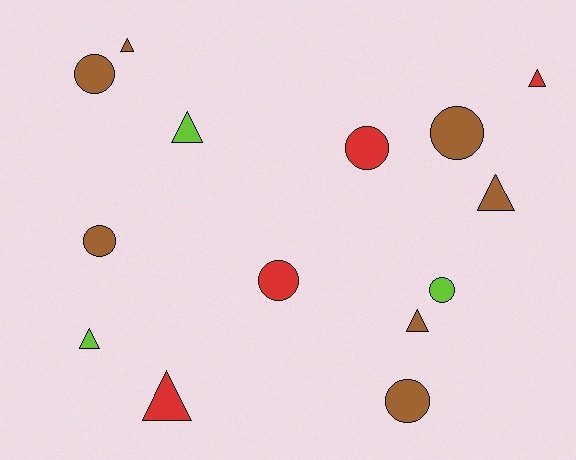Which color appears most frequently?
Brown, with 7 objects.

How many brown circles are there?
There are 4 brown circles.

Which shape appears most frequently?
Circle, with 7 objects.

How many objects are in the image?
There are 14 objects.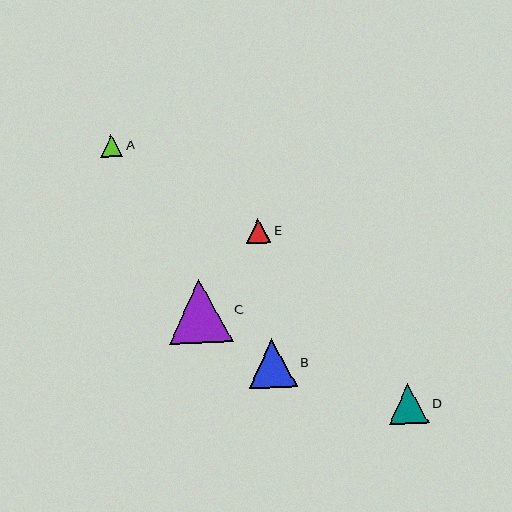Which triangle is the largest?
Triangle C is the largest with a size of approximately 64 pixels.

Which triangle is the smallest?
Triangle A is the smallest with a size of approximately 22 pixels.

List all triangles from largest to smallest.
From largest to smallest: C, B, D, E, A.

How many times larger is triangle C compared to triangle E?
Triangle C is approximately 2.6 times the size of triangle E.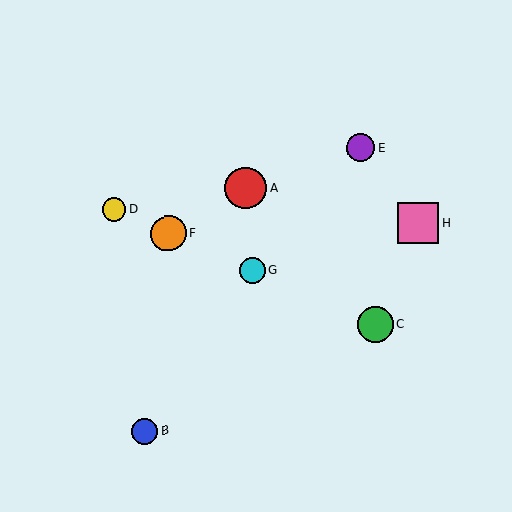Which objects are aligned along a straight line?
Objects C, D, F, G are aligned along a straight line.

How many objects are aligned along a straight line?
4 objects (C, D, F, G) are aligned along a straight line.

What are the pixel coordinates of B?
Object B is at (144, 431).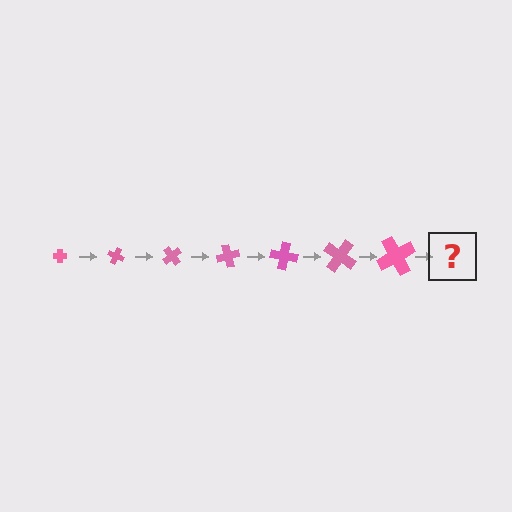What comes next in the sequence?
The next element should be a cross, larger than the previous one and rotated 175 degrees from the start.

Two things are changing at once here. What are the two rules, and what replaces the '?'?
The two rules are that the cross grows larger each step and it rotates 25 degrees each step. The '?' should be a cross, larger than the previous one and rotated 175 degrees from the start.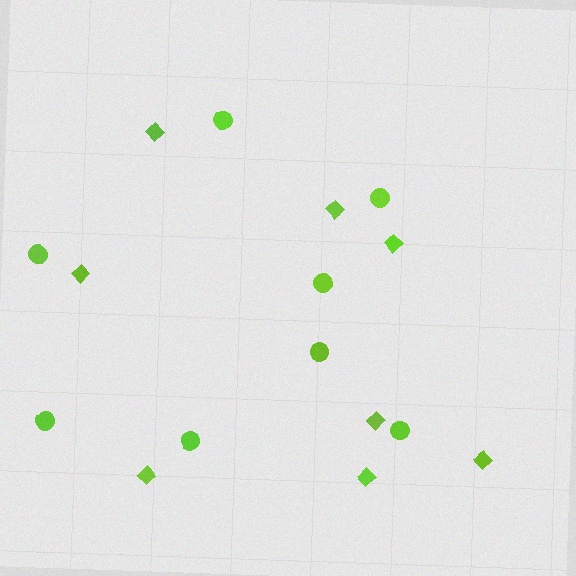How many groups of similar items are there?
There are 2 groups: one group of circles (8) and one group of diamonds (8).